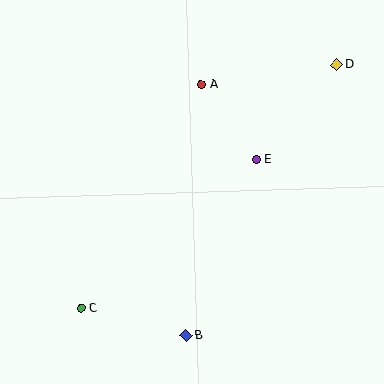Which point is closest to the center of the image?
Point E at (256, 159) is closest to the center.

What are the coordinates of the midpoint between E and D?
The midpoint between E and D is at (297, 112).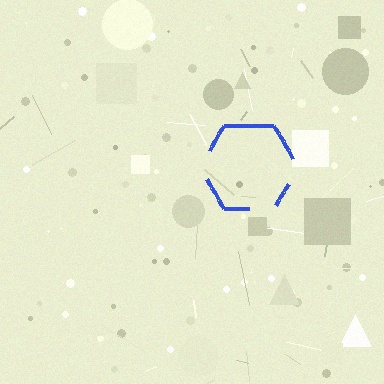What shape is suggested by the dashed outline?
The dashed outline suggests a hexagon.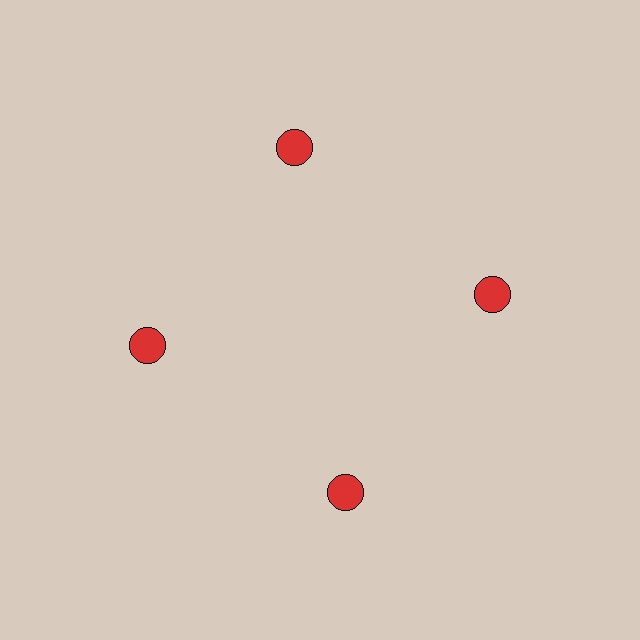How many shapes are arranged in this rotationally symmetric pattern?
There are 4 shapes, arranged in 4 groups of 1.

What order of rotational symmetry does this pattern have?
This pattern has 4-fold rotational symmetry.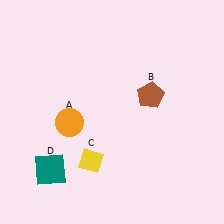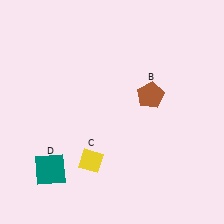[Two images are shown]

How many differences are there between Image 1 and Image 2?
There is 1 difference between the two images.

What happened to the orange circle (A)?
The orange circle (A) was removed in Image 2. It was in the bottom-left area of Image 1.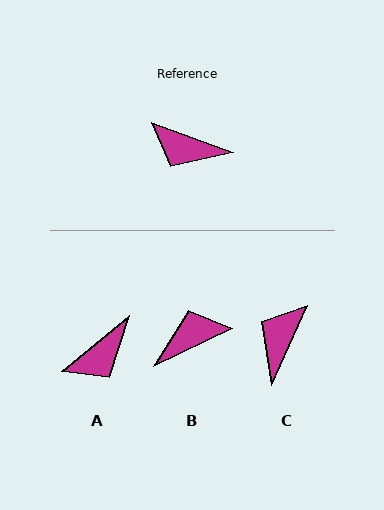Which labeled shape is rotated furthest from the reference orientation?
B, about 135 degrees away.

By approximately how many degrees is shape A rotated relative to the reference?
Approximately 60 degrees counter-clockwise.